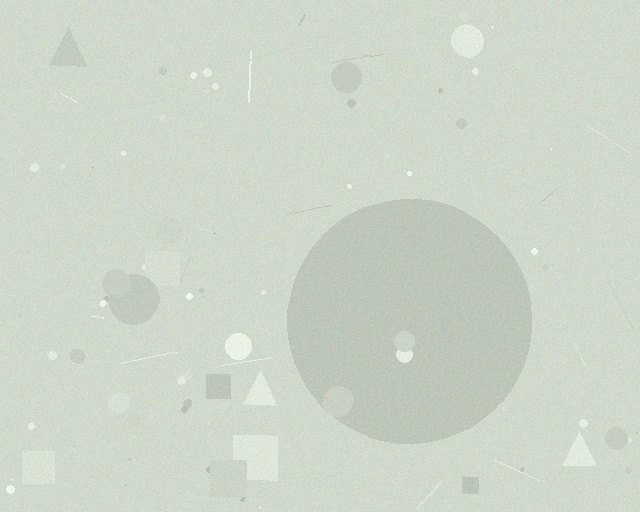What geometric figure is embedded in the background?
A circle is embedded in the background.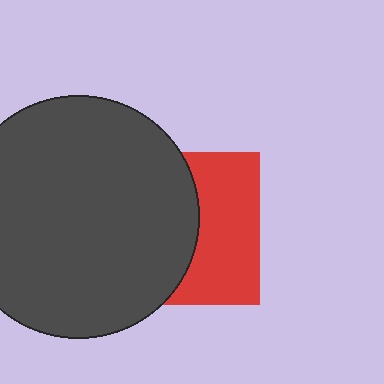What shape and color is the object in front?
The object in front is a dark gray circle.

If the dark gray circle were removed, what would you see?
You would see the complete red square.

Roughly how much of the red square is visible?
About half of it is visible (roughly 45%).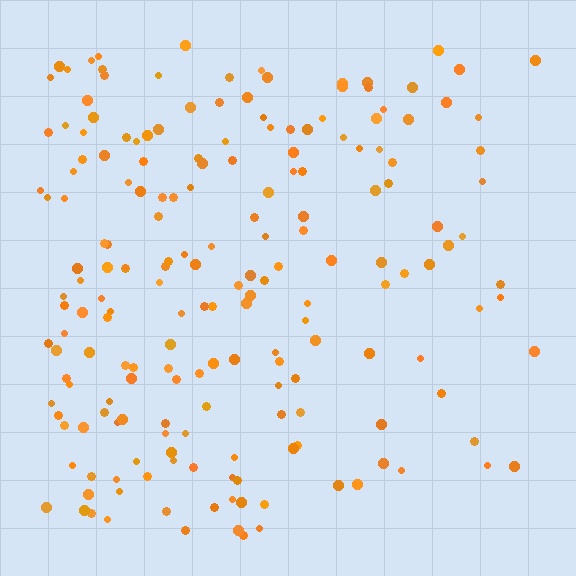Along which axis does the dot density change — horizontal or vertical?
Horizontal.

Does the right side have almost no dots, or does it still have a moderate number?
Still a moderate number, just noticeably fewer than the left.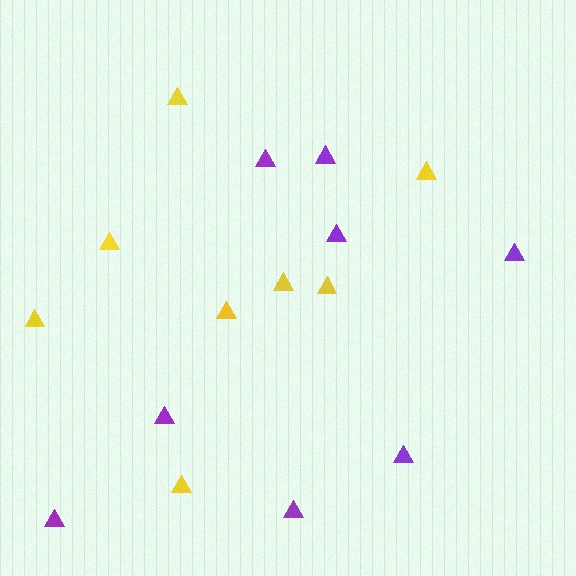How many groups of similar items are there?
There are 2 groups: one group of purple triangles (8) and one group of yellow triangles (8).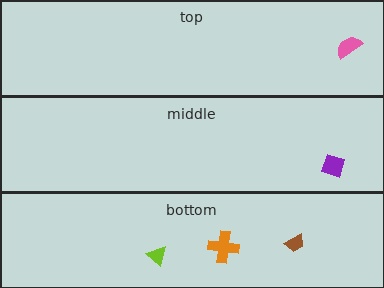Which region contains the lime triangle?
The bottom region.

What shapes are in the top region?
The pink semicircle.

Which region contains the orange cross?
The bottom region.